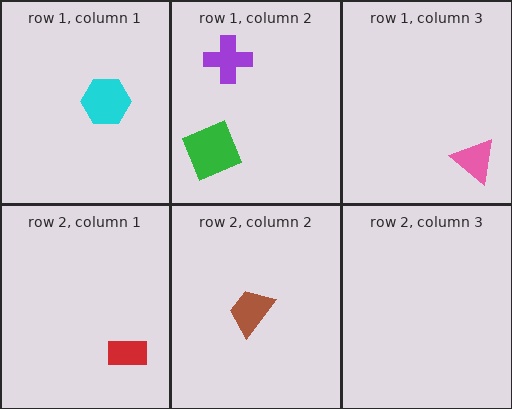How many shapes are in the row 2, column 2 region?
1.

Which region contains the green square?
The row 1, column 2 region.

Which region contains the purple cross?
The row 1, column 2 region.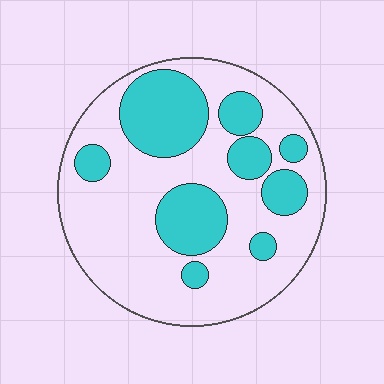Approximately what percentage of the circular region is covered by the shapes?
Approximately 30%.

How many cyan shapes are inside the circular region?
9.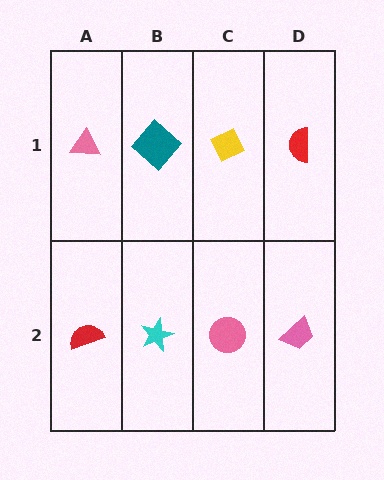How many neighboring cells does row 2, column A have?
2.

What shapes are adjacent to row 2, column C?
A yellow diamond (row 1, column C), a cyan star (row 2, column B), a pink trapezoid (row 2, column D).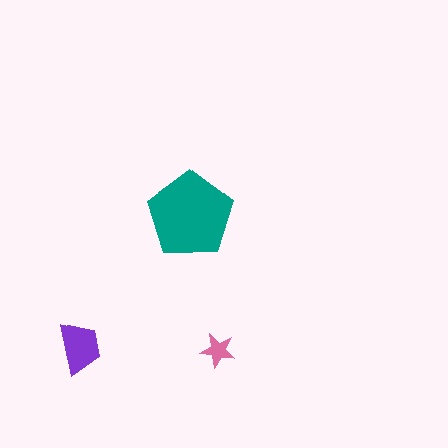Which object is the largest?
The teal pentagon.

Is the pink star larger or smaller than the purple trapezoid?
Smaller.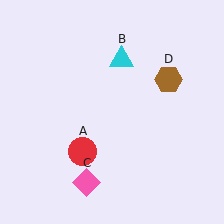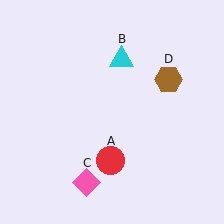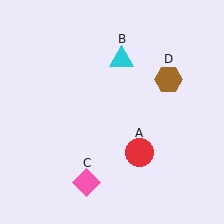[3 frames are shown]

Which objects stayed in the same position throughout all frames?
Cyan triangle (object B) and pink diamond (object C) and brown hexagon (object D) remained stationary.